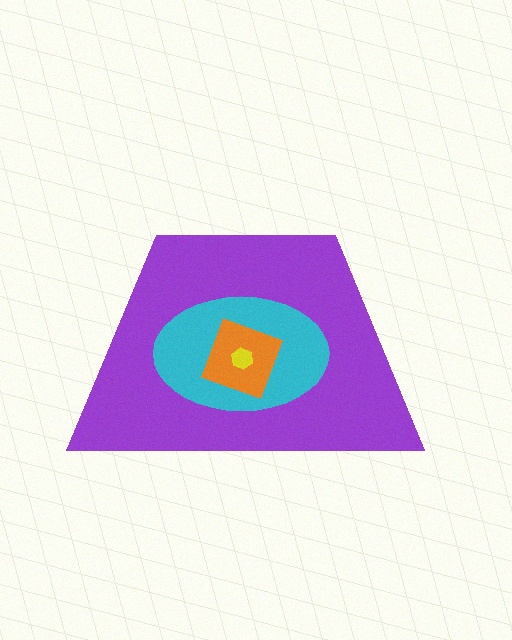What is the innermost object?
The yellow hexagon.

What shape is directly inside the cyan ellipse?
The orange diamond.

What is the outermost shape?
The purple trapezoid.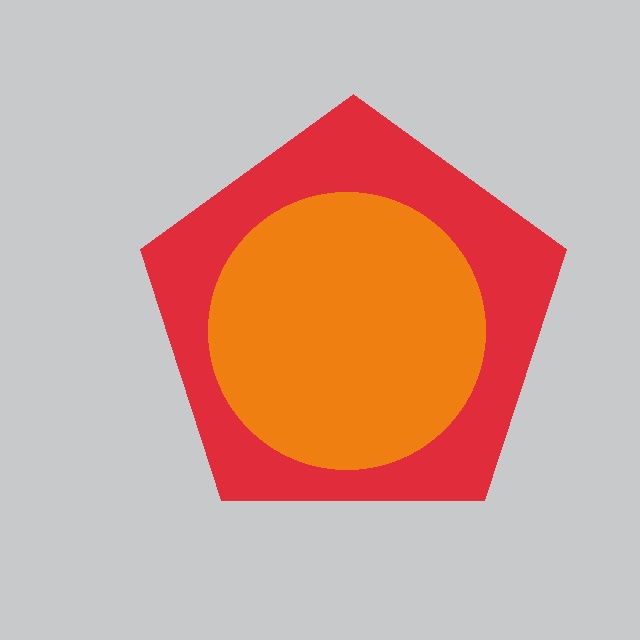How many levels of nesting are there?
2.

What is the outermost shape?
The red pentagon.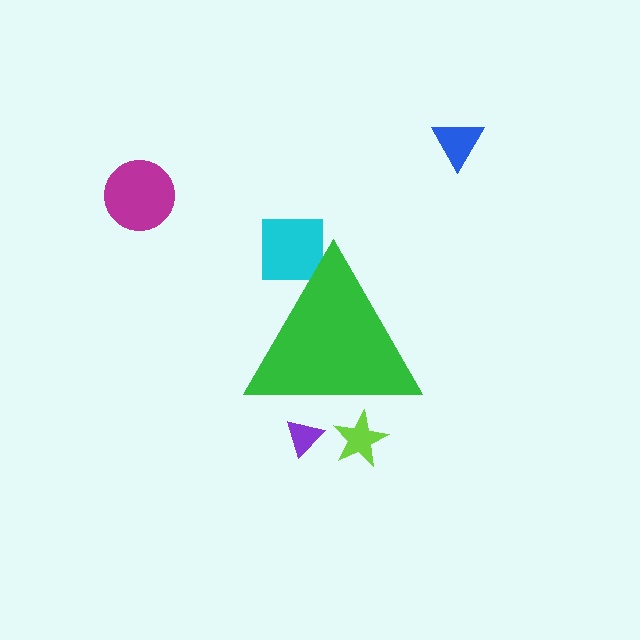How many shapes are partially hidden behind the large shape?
3 shapes are partially hidden.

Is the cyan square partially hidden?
Yes, the cyan square is partially hidden behind the green triangle.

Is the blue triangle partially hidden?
No, the blue triangle is fully visible.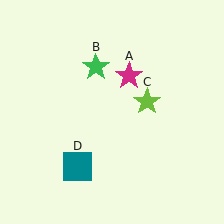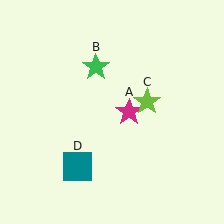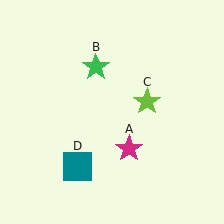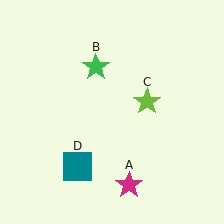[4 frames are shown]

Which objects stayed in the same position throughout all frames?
Green star (object B) and lime star (object C) and teal square (object D) remained stationary.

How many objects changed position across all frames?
1 object changed position: magenta star (object A).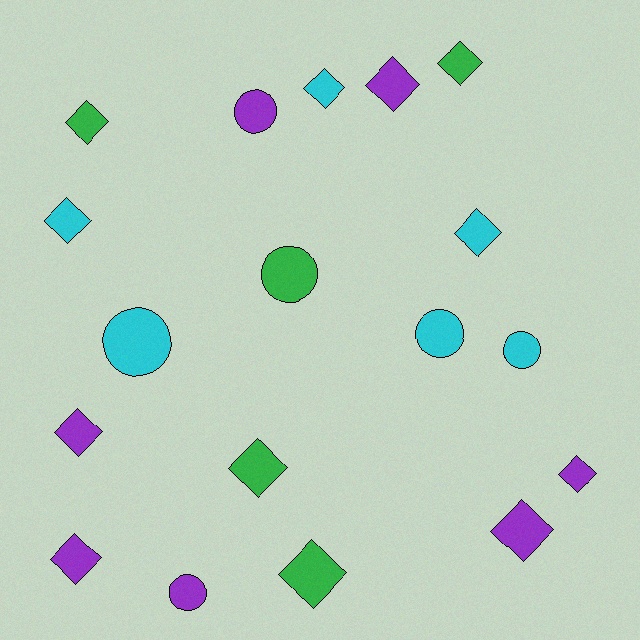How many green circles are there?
There is 1 green circle.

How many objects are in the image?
There are 18 objects.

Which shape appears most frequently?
Diamond, with 12 objects.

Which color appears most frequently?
Purple, with 7 objects.